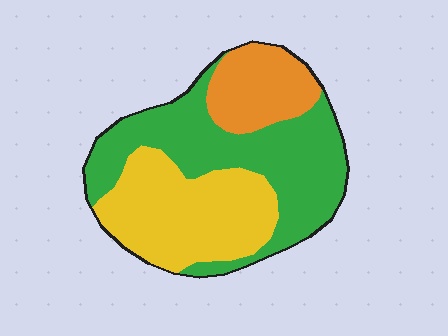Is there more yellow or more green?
Green.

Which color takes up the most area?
Green, at roughly 45%.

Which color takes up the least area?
Orange, at roughly 20%.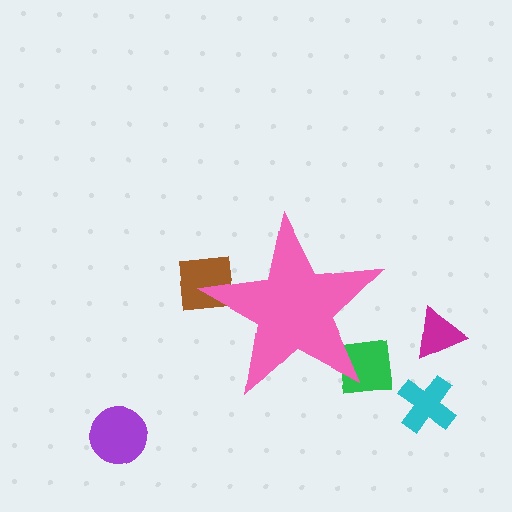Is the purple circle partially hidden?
No, the purple circle is fully visible.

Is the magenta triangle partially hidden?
No, the magenta triangle is fully visible.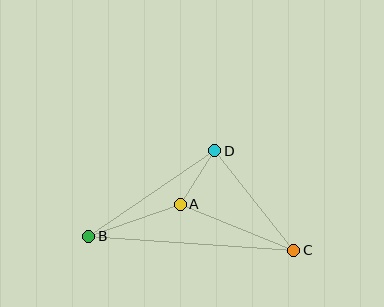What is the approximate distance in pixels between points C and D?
The distance between C and D is approximately 127 pixels.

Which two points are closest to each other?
Points A and D are closest to each other.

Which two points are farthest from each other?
Points B and C are farthest from each other.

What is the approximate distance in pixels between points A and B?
The distance between A and B is approximately 97 pixels.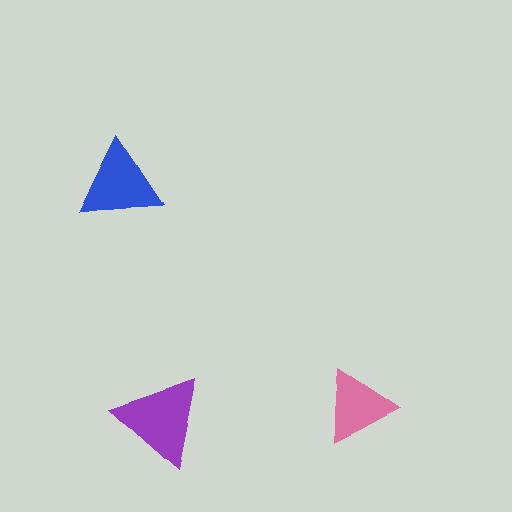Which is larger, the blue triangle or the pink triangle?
The blue one.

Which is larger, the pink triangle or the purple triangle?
The purple one.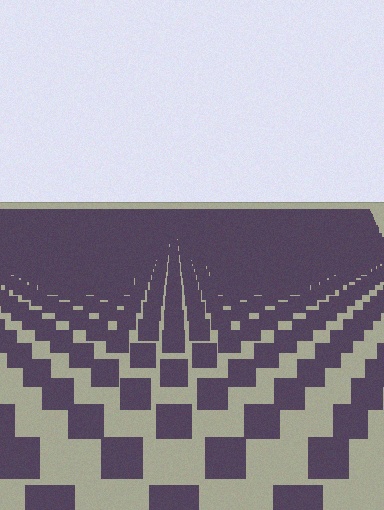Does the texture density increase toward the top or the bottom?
Density increases toward the top.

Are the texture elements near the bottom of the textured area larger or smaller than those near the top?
Larger. Near the bottom, elements are closer to the viewer and appear at a bigger on-screen size.